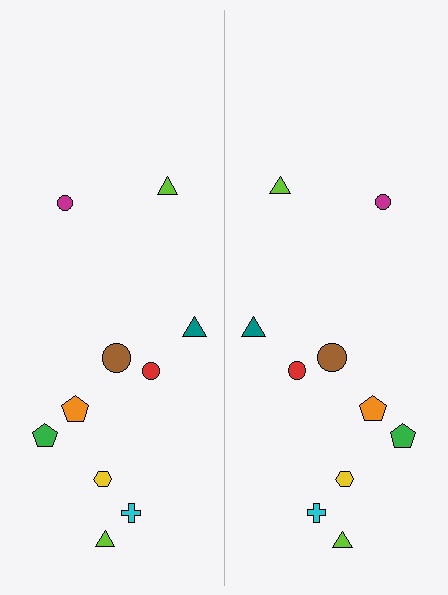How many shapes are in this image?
There are 20 shapes in this image.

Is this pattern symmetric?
Yes, this pattern has bilateral (reflection) symmetry.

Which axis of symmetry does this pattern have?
The pattern has a vertical axis of symmetry running through the center of the image.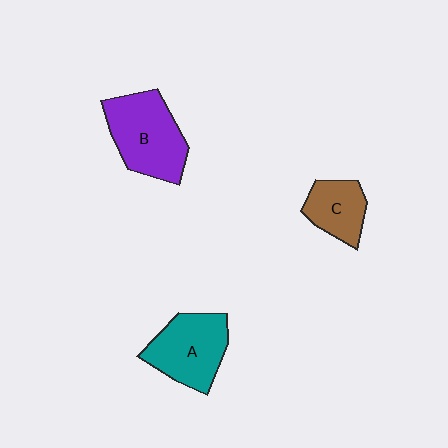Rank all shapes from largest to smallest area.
From largest to smallest: B (purple), A (teal), C (brown).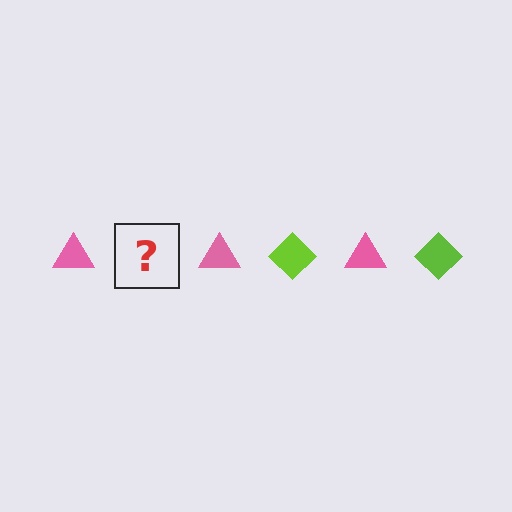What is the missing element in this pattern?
The missing element is a lime diamond.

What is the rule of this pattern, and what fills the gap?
The rule is that the pattern alternates between pink triangle and lime diamond. The gap should be filled with a lime diamond.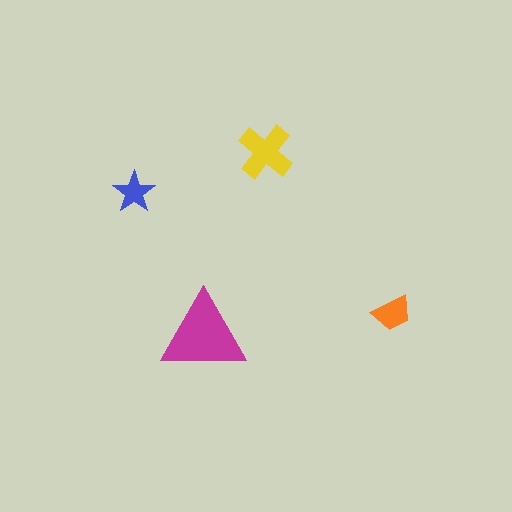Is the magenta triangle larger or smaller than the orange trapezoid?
Larger.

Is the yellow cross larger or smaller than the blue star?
Larger.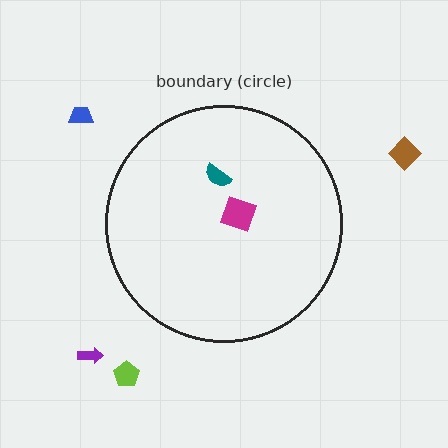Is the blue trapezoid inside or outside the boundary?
Outside.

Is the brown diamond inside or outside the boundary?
Outside.